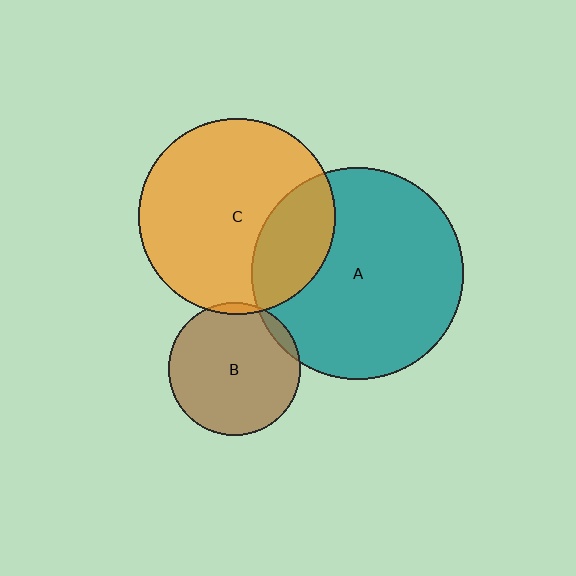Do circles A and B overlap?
Yes.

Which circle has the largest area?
Circle A (teal).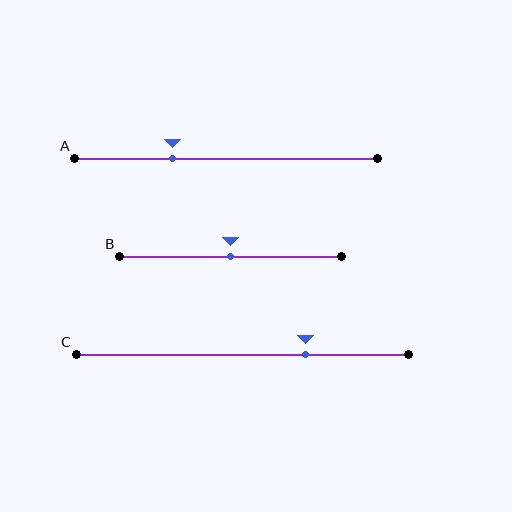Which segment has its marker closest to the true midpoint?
Segment B has its marker closest to the true midpoint.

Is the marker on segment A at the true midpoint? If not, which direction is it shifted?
No, the marker on segment A is shifted to the left by about 18% of the segment length.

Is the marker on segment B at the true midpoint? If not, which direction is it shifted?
Yes, the marker on segment B is at the true midpoint.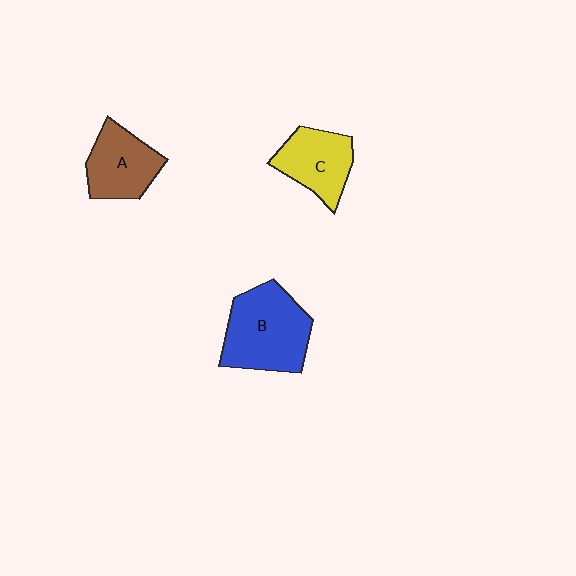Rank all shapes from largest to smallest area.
From largest to smallest: B (blue), A (brown), C (yellow).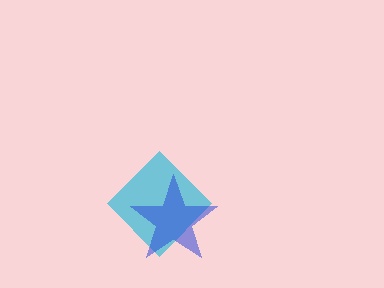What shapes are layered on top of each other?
The layered shapes are: a cyan diamond, a blue star.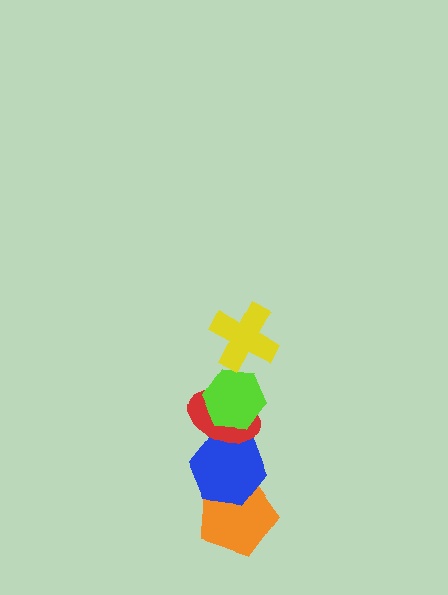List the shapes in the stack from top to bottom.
From top to bottom: the yellow cross, the lime hexagon, the red ellipse, the blue hexagon, the orange pentagon.